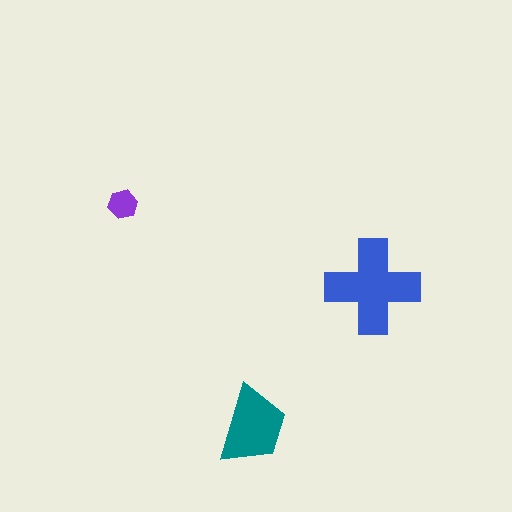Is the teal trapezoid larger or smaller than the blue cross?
Smaller.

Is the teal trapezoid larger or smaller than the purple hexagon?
Larger.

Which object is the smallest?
The purple hexagon.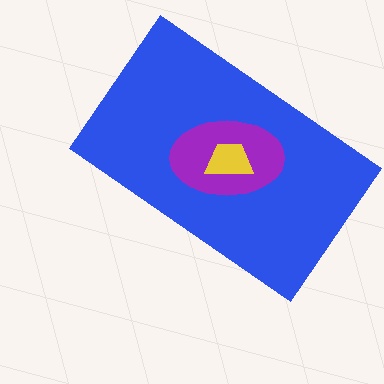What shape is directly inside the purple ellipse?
The yellow trapezoid.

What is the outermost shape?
The blue rectangle.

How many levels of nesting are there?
3.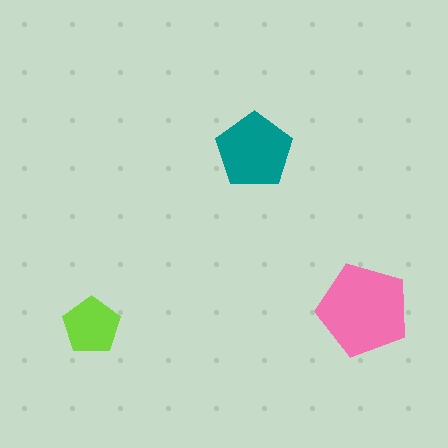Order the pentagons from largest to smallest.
the pink one, the teal one, the lime one.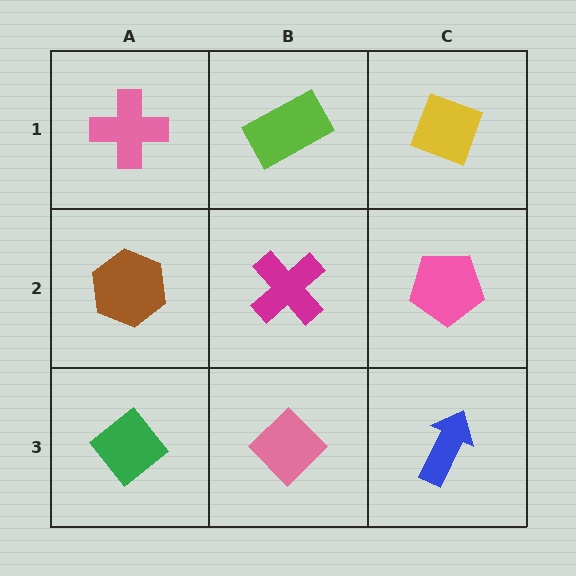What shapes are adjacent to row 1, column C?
A pink pentagon (row 2, column C), a lime rectangle (row 1, column B).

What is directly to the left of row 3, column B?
A green diamond.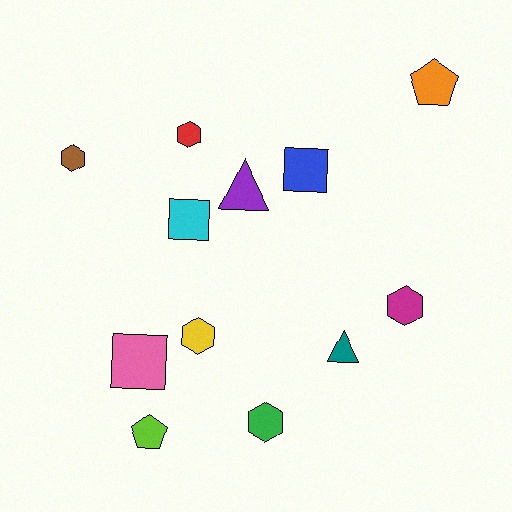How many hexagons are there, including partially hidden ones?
There are 5 hexagons.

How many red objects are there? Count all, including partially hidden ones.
There is 1 red object.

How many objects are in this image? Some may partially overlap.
There are 12 objects.